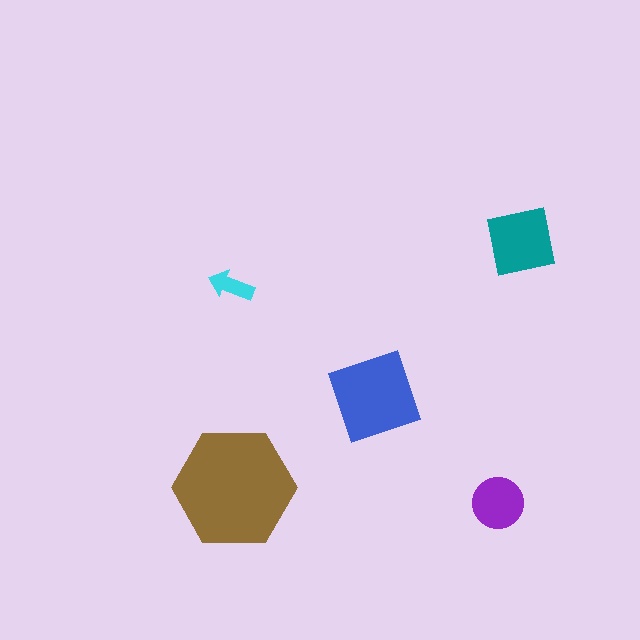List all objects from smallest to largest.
The cyan arrow, the purple circle, the teal square, the blue square, the brown hexagon.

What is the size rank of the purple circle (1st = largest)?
4th.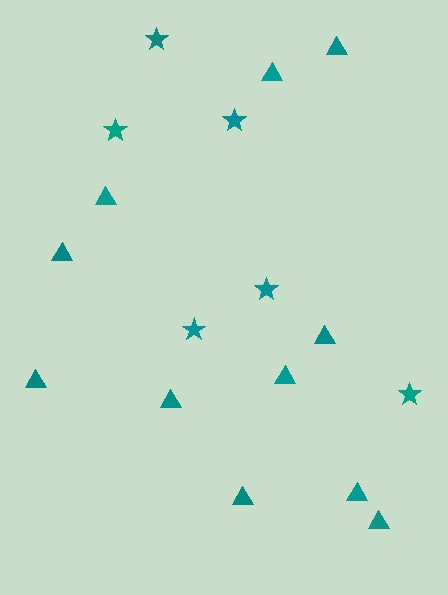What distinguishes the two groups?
There are 2 groups: one group of stars (6) and one group of triangles (11).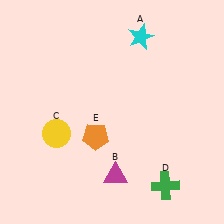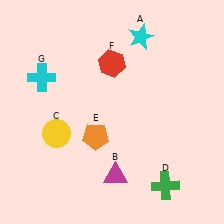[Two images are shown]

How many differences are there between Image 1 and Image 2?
There are 2 differences between the two images.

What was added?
A red hexagon (F), a cyan cross (G) were added in Image 2.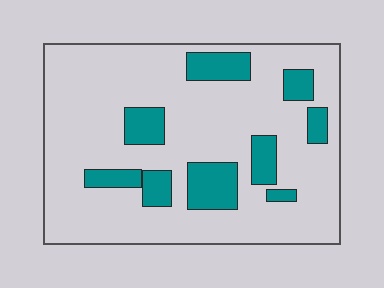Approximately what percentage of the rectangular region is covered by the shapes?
Approximately 20%.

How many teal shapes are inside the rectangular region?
9.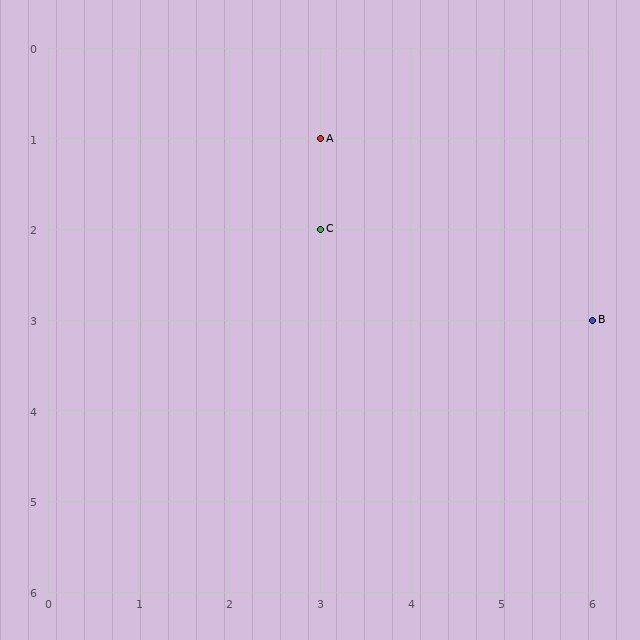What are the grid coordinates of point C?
Point C is at grid coordinates (3, 2).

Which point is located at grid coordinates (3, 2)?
Point C is at (3, 2).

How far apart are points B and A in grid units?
Points B and A are 3 columns and 2 rows apart (about 3.6 grid units diagonally).